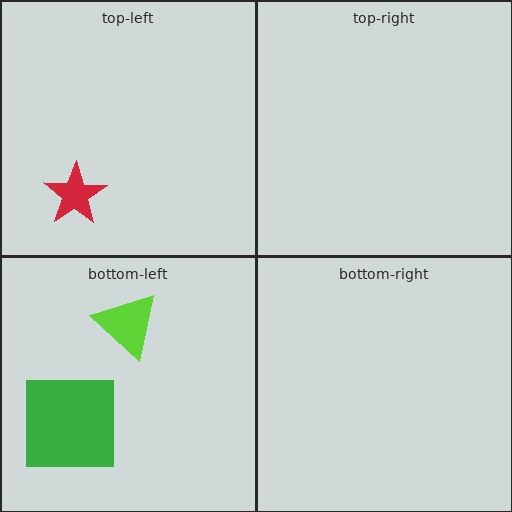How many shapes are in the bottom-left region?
2.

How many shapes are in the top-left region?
1.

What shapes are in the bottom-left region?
The lime triangle, the green square.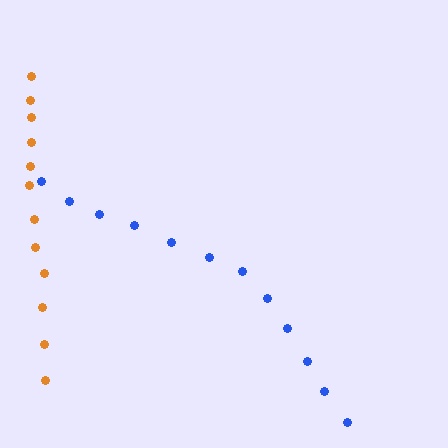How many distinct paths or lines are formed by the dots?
There are 2 distinct paths.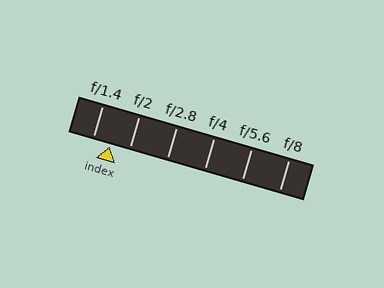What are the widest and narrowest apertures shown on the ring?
The widest aperture shown is f/1.4 and the narrowest is f/8.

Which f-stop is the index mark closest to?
The index mark is closest to f/1.4.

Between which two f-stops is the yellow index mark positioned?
The index mark is between f/1.4 and f/2.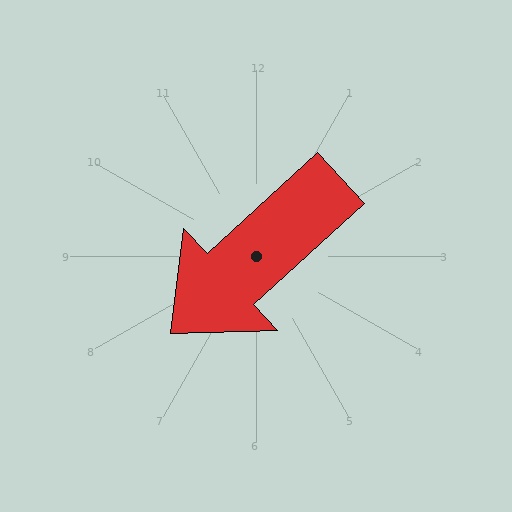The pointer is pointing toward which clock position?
Roughly 8 o'clock.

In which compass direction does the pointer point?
Southwest.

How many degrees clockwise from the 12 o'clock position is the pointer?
Approximately 228 degrees.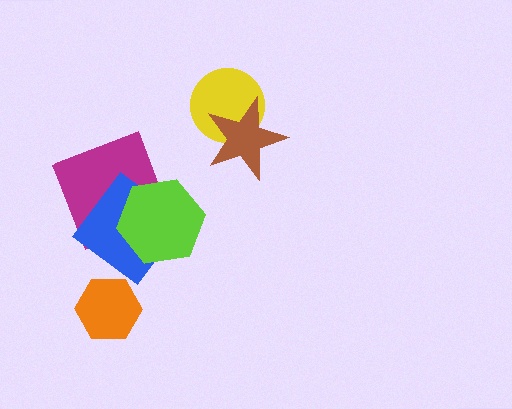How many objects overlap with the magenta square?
2 objects overlap with the magenta square.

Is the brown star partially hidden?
No, no other shape covers it.